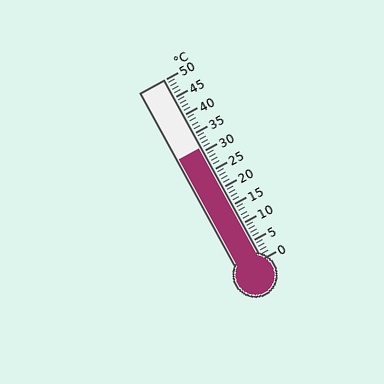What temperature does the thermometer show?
The thermometer shows approximately 31°C.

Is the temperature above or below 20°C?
The temperature is above 20°C.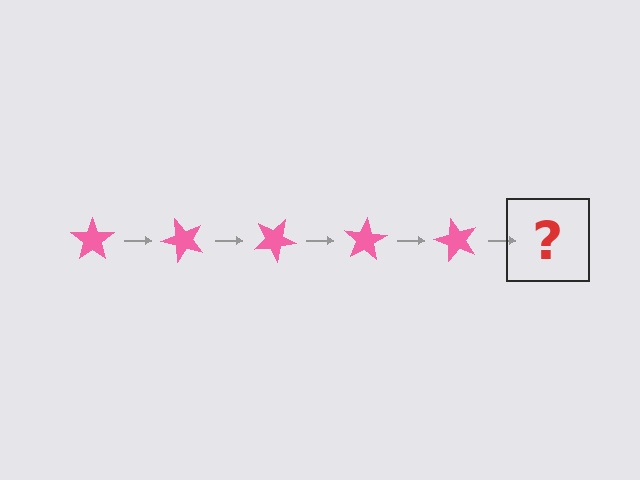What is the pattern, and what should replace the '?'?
The pattern is that the star rotates 50 degrees each step. The '?' should be a pink star rotated 250 degrees.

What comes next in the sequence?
The next element should be a pink star rotated 250 degrees.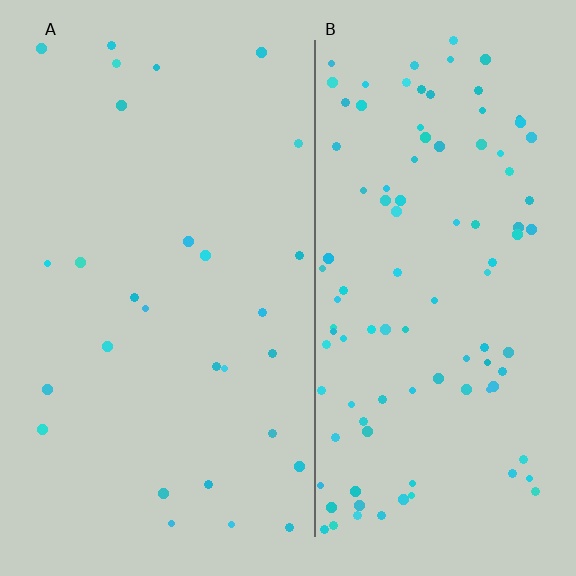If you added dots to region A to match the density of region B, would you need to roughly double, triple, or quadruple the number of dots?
Approximately quadruple.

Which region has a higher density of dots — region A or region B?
B (the right).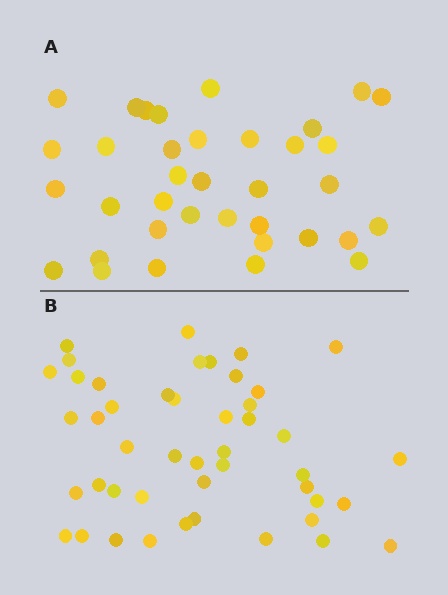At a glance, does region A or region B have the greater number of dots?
Region B (the bottom region) has more dots.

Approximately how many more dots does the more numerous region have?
Region B has roughly 10 or so more dots than region A.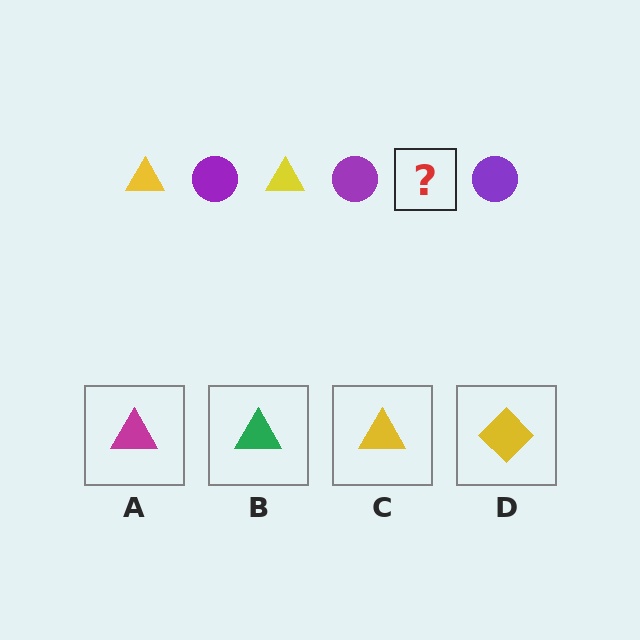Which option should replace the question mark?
Option C.